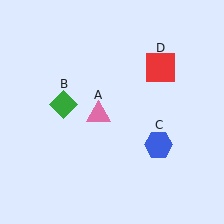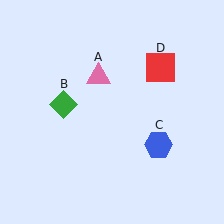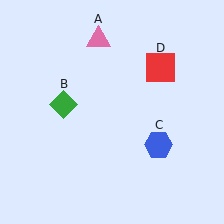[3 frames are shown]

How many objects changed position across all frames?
1 object changed position: pink triangle (object A).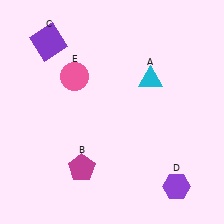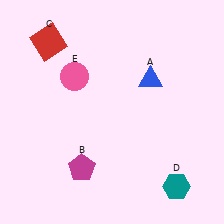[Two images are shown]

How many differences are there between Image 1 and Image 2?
There are 3 differences between the two images.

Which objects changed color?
A changed from cyan to blue. C changed from purple to red. D changed from purple to teal.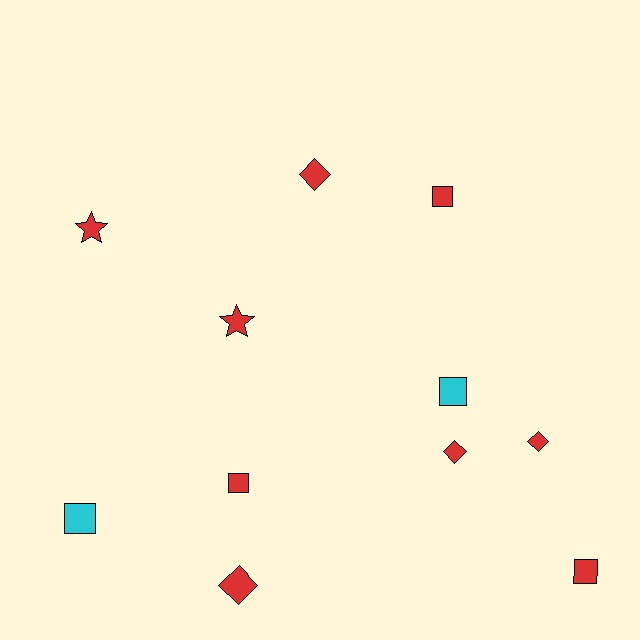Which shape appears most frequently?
Square, with 5 objects.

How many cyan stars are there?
There are no cyan stars.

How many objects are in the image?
There are 11 objects.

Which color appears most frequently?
Red, with 9 objects.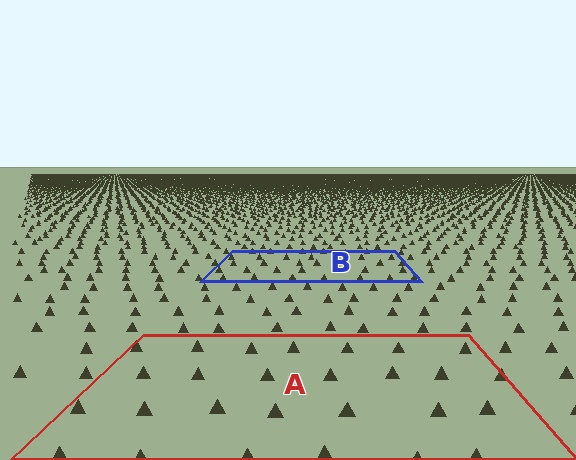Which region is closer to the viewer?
Region A is closer. The texture elements there are larger and more spread out.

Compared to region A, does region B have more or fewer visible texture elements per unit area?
Region B has more texture elements per unit area — they are packed more densely because it is farther away.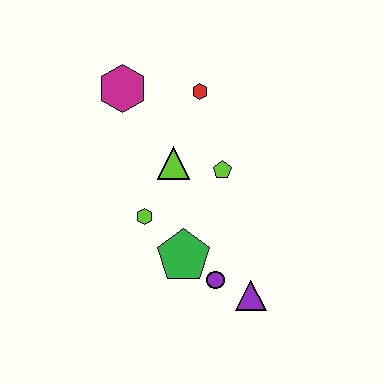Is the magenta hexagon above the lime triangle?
Yes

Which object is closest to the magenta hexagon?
The red hexagon is closest to the magenta hexagon.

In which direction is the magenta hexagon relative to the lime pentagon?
The magenta hexagon is to the left of the lime pentagon.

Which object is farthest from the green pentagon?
The magenta hexagon is farthest from the green pentagon.